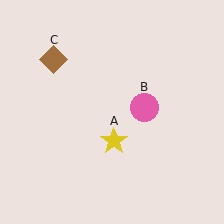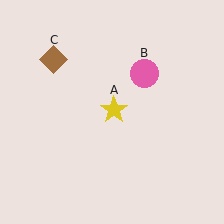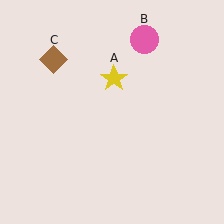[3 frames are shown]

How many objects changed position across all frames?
2 objects changed position: yellow star (object A), pink circle (object B).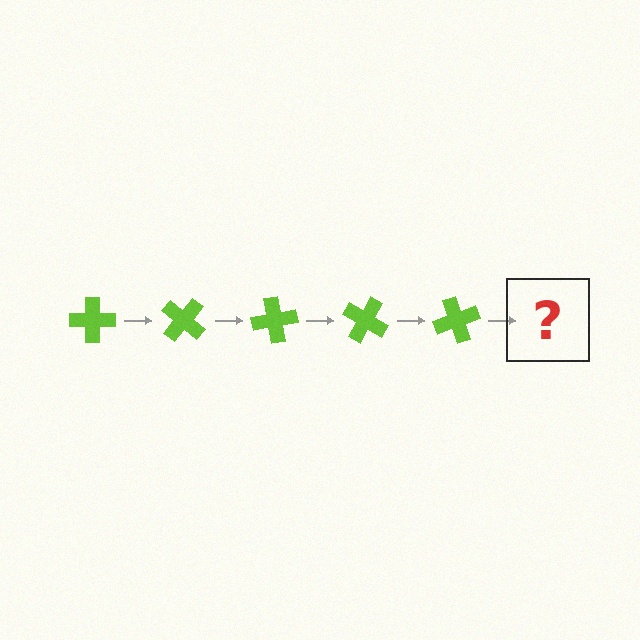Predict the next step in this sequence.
The next step is a lime cross rotated 200 degrees.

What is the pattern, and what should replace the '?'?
The pattern is that the cross rotates 40 degrees each step. The '?' should be a lime cross rotated 200 degrees.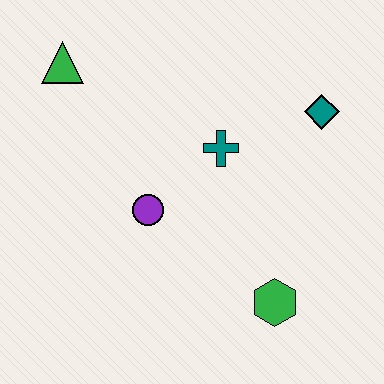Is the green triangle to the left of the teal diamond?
Yes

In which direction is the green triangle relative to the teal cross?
The green triangle is to the left of the teal cross.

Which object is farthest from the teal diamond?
The green triangle is farthest from the teal diamond.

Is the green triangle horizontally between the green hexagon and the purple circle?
No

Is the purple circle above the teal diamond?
No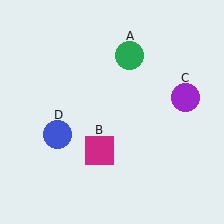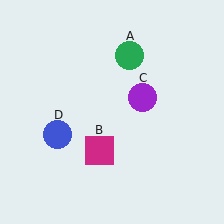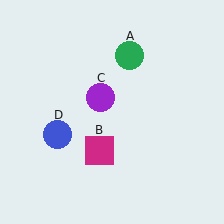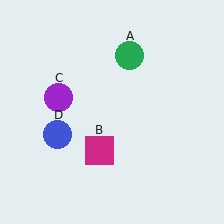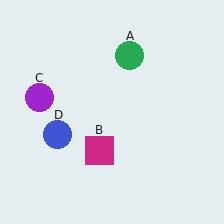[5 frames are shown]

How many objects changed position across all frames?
1 object changed position: purple circle (object C).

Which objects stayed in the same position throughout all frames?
Green circle (object A) and magenta square (object B) and blue circle (object D) remained stationary.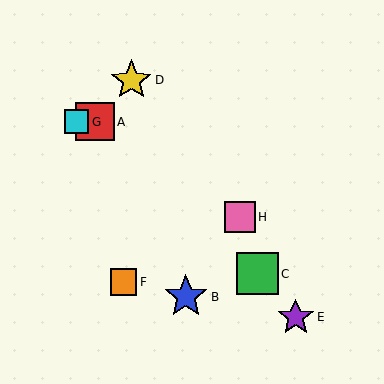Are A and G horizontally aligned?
Yes, both are at y≈122.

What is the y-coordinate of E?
Object E is at y≈317.